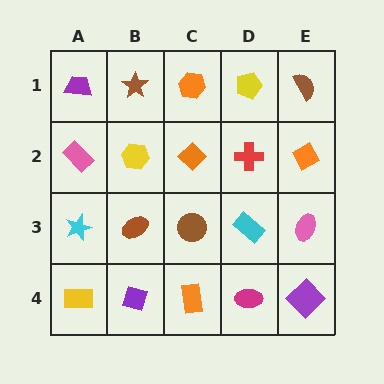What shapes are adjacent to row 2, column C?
An orange hexagon (row 1, column C), a brown circle (row 3, column C), a yellow hexagon (row 2, column B), a red cross (row 2, column D).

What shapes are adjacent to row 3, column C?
An orange diamond (row 2, column C), an orange rectangle (row 4, column C), a brown ellipse (row 3, column B), a cyan rectangle (row 3, column D).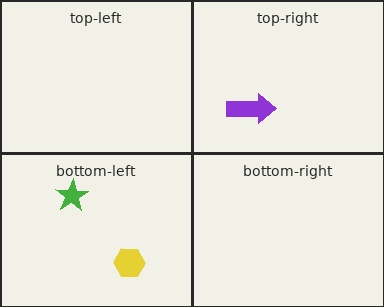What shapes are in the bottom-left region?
The yellow hexagon, the green star.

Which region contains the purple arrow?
The top-right region.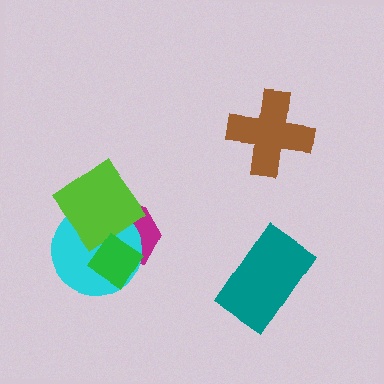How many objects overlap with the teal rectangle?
0 objects overlap with the teal rectangle.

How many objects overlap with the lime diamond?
3 objects overlap with the lime diamond.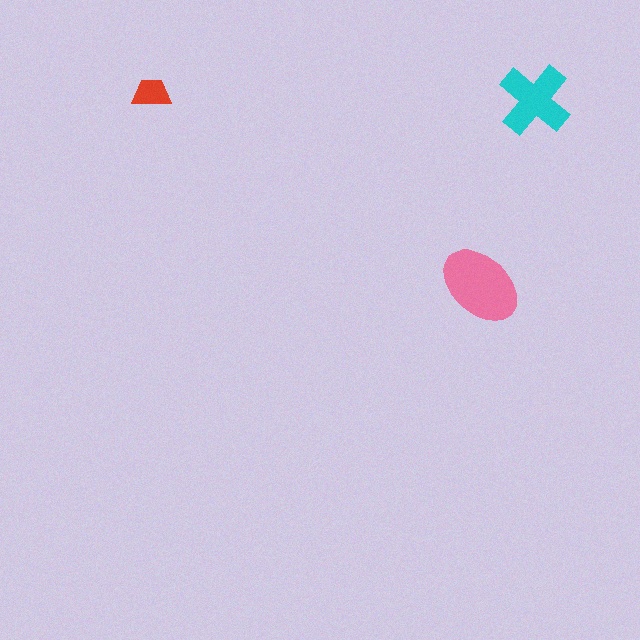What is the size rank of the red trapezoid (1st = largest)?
3rd.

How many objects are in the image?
There are 3 objects in the image.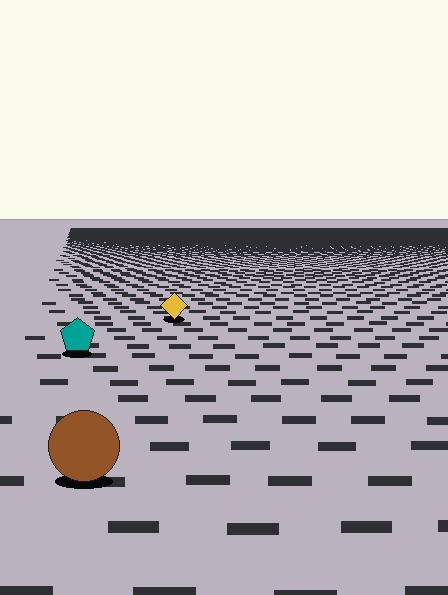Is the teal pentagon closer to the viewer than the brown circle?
No. The brown circle is closer — you can tell from the texture gradient: the ground texture is coarser near it.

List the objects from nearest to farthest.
From nearest to farthest: the brown circle, the teal pentagon, the yellow diamond.